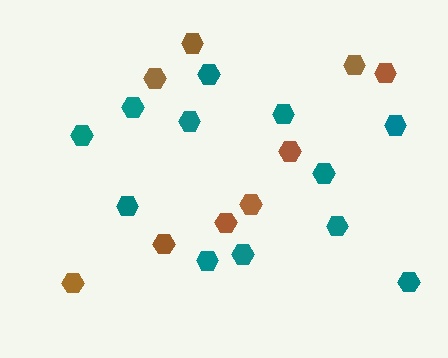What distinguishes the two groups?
There are 2 groups: one group of teal hexagons (12) and one group of brown hexagons (9).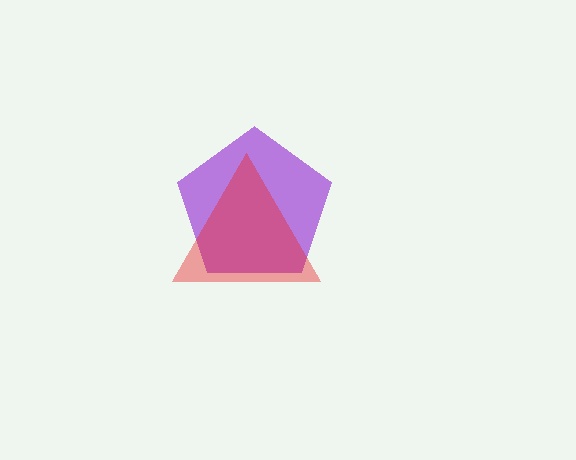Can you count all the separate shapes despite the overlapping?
Yes, there are 2 separate shapes.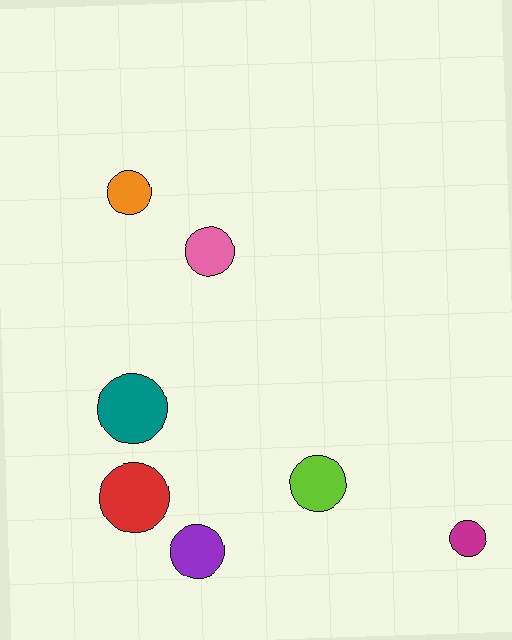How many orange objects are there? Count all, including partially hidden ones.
There is 1 orange object.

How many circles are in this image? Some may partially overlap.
There are 7 circles.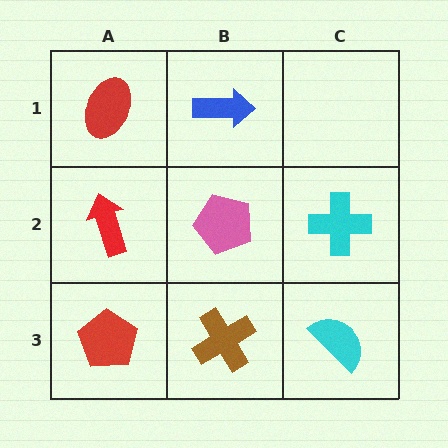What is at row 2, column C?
A cyan cross.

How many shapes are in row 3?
3 shapes.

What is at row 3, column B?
A brown cross.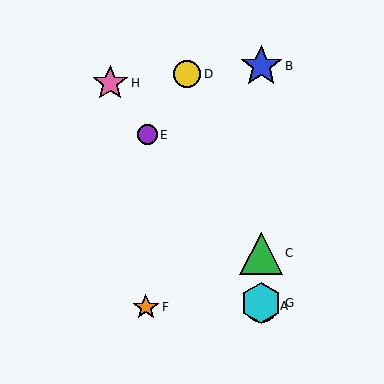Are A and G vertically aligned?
Yes, both are at x≈261.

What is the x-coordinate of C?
Object C is at x≈261.